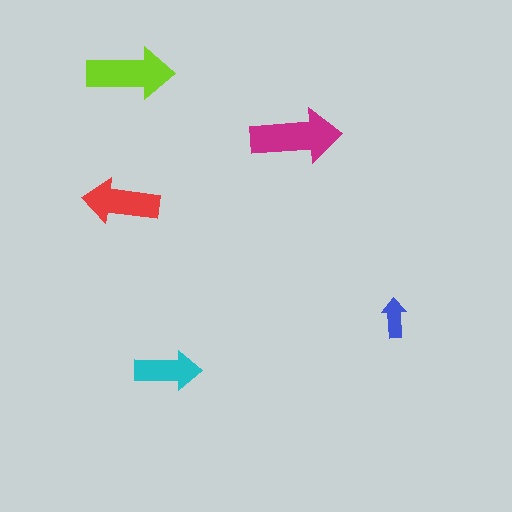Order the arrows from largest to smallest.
the magenta one, the lime one, the red one, the cyan one, the blue one.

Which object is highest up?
The lime arrow is topmost.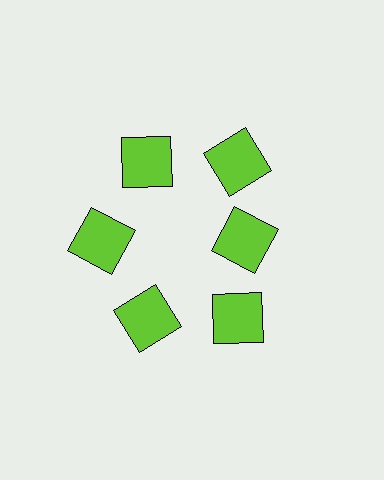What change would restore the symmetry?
The symmetry would be restored by moving it outward, back onto the ring so that all 6 squares sit at equal angles and equal distance from the center.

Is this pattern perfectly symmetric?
No. The 6 lime squares are arranged in a ring, but one element near the 3 o'clock position is pulled inward toward the center, breaking the 6-fold rotational symmetry.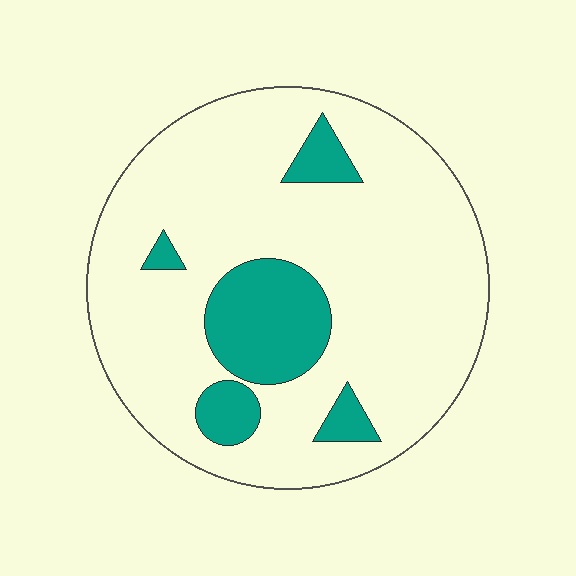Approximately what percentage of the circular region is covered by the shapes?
Approximately 15%.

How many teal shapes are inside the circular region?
5.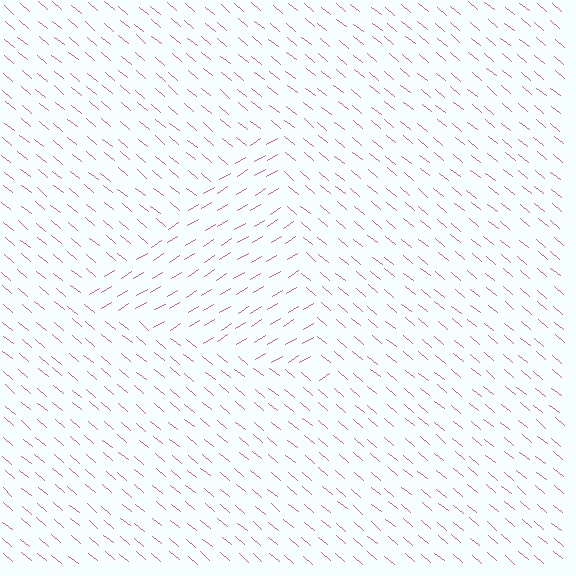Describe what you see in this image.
The image is filled with small pink line segments. A triangle region in the image has lines oriented differently from the surrounding lines, creating a visible texture boundary.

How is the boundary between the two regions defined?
The boundary is defined purely by a change in line orientation (approximately 72 degrees difference). All lines are the same color and thickness.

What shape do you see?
I see a triangle.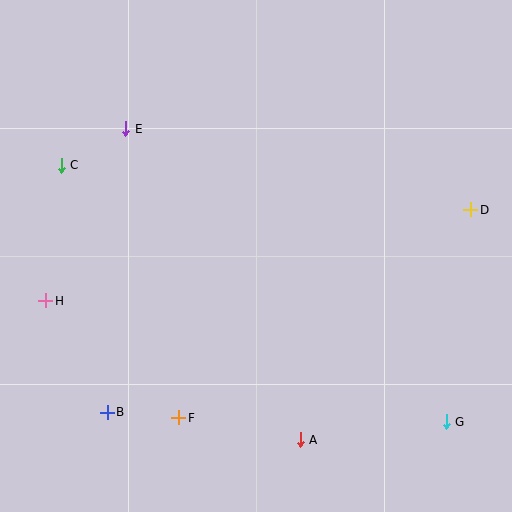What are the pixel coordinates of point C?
Point C is at (61, 165).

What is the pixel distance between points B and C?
The distance between B and C is 252 pixels.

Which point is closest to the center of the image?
Point F at (179, 418) is closest to the center.